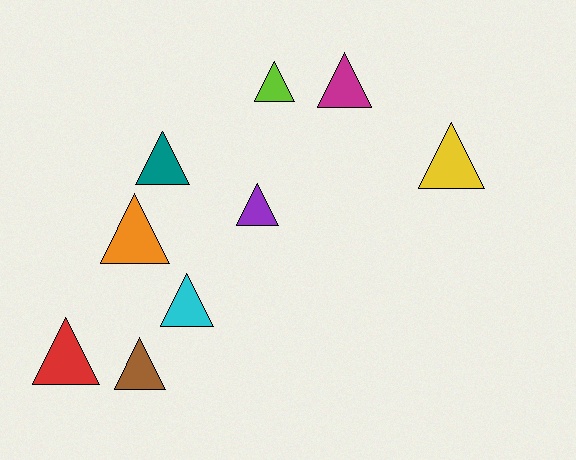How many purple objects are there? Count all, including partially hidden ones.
There is 1 purple object.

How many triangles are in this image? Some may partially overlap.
There are 9 triangles.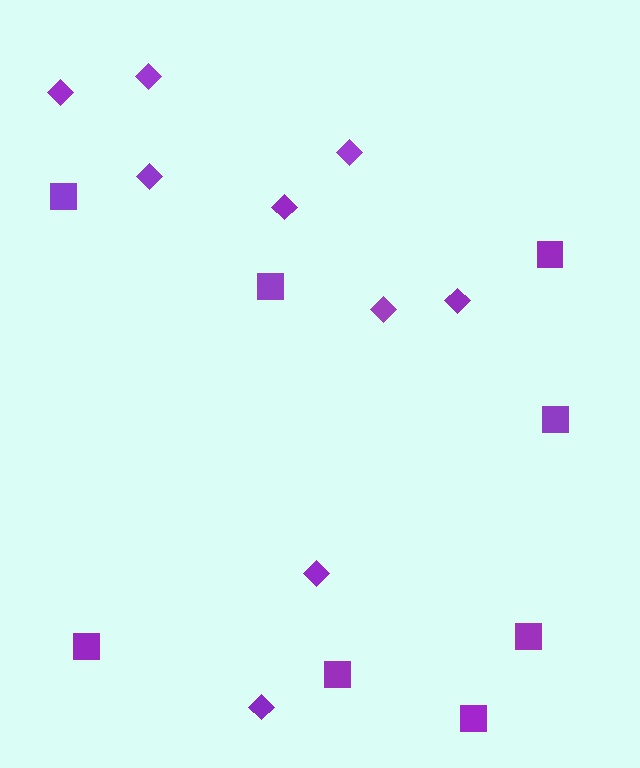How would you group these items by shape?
There are 2 groups: one group of diamonds (9) and one group of squares (8).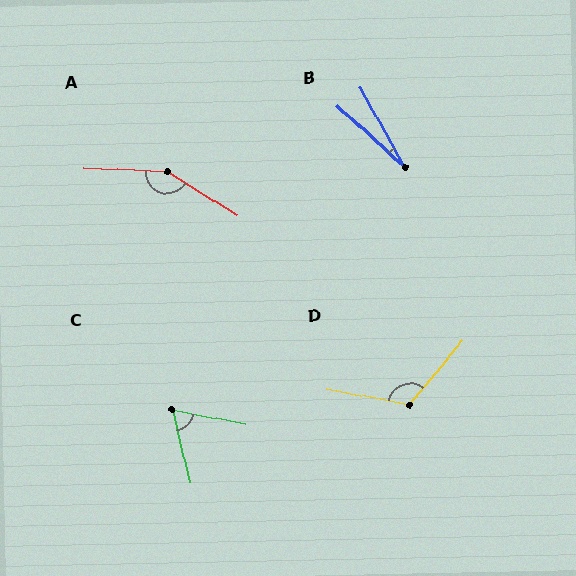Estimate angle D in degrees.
Approximately 119 degrees.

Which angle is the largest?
A, at approximately 151 degrees.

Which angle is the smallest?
B, at approximately 18 degrees.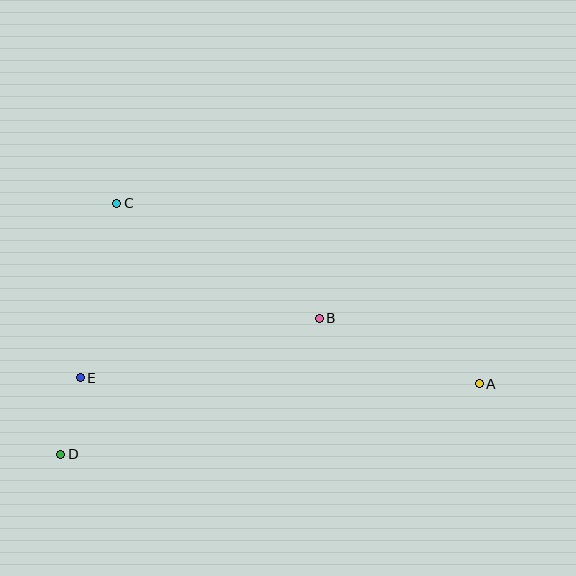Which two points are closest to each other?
Points D and E are closest to each other.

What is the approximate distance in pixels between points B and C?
The distance between B and C is approximately 233 pixels.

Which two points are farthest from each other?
Points A and D are farthest from each other.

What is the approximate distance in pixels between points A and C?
The distance between A and C is approximately 405 pixels.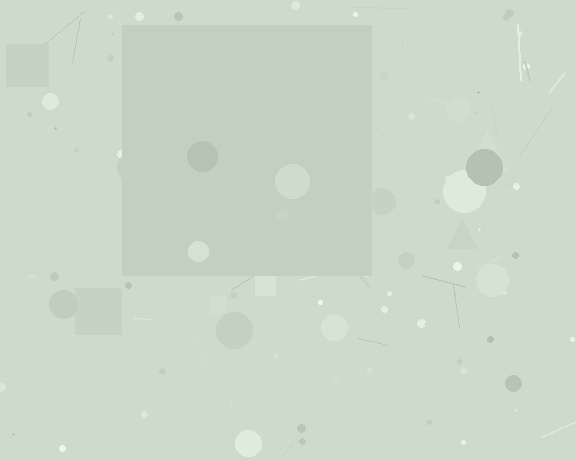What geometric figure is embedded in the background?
A square is embedded in the background.